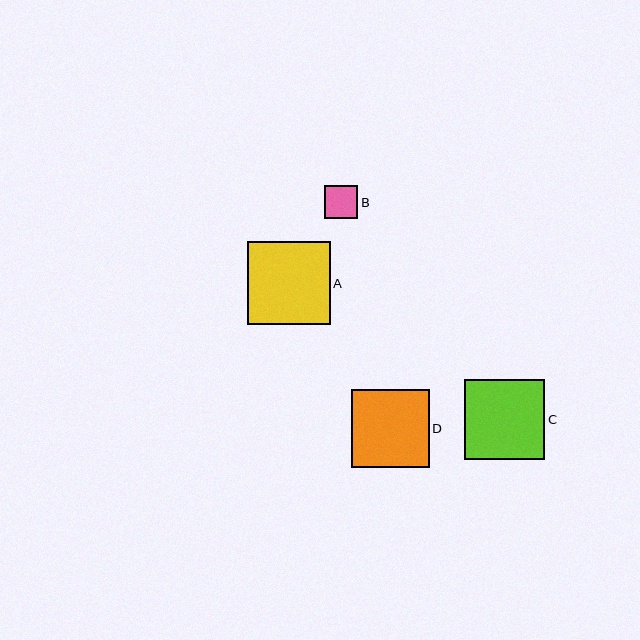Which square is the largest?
Square A is the largest with a size of approximately 83 pixels.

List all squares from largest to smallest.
From largest to smallest: A, C, D, B.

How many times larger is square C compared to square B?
Square C is approximately 2.4 times the size of square B.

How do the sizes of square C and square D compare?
Square C and square D are approximately the same size.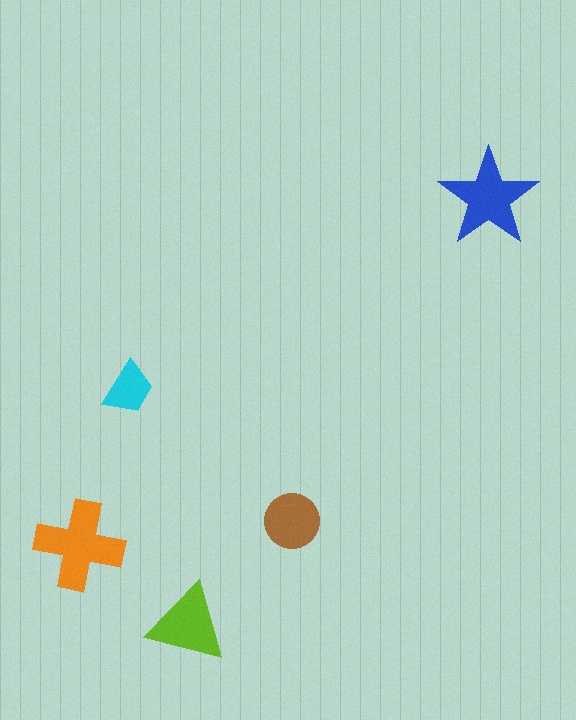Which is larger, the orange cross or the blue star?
The orange cross.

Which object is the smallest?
The cyan trapezoid.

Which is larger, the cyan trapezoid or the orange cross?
The orange cross.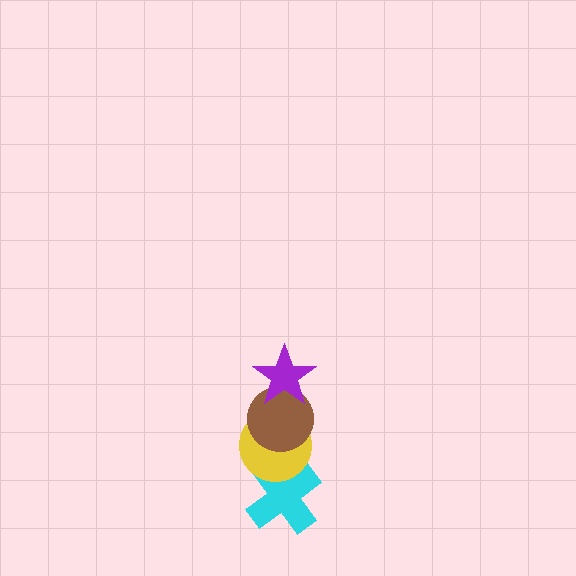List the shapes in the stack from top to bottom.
From top to bottom: the purple star, the brown circle, the yellow circle, the cyan cross.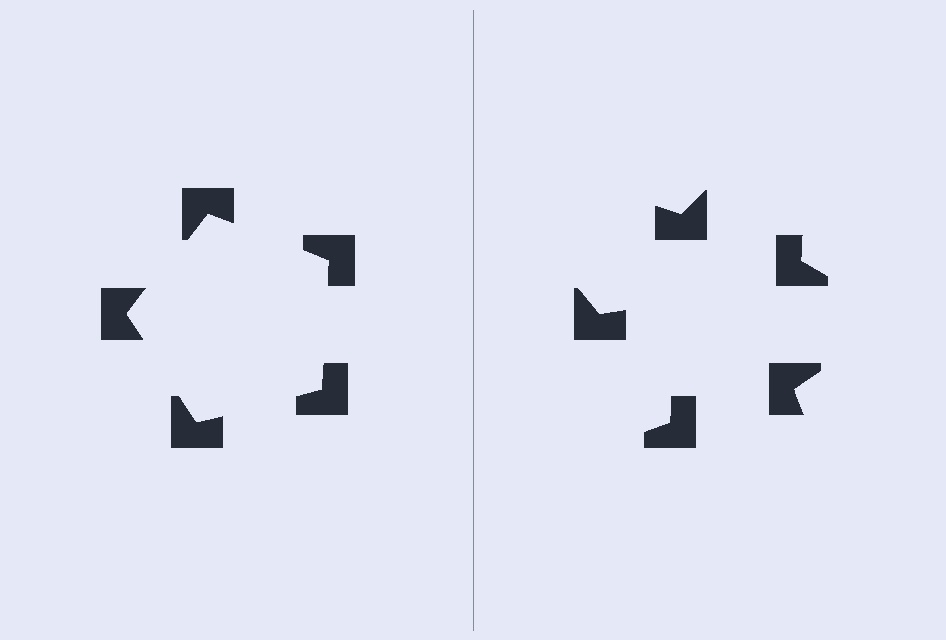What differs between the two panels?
The notched squares are positioned identically on both sides; only the wedge orientations differ. On the left they align to a pentagon; on the right they are misaligned.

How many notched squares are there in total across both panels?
10 — 5 on each side.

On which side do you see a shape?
An illusory pentagon appears on the left side. On the right side the wedge cuts are rotated, so no coherent shape forms.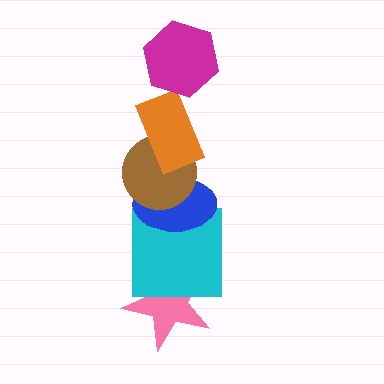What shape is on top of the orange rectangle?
The magenta hexagon is on top of the orange rectangle.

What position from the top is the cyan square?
The cyan square is 5th from the top.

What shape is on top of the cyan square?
The blue ellipse is on top of the cyan square.